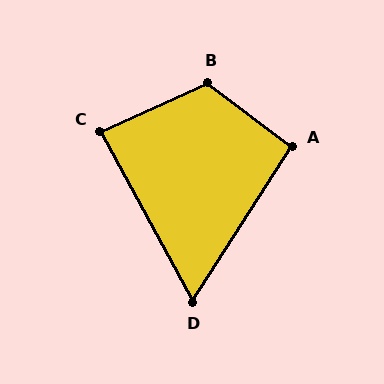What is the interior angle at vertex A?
Approximately 94 degrees (approximately right).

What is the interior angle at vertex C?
Approximately 86 degrees (approximately right).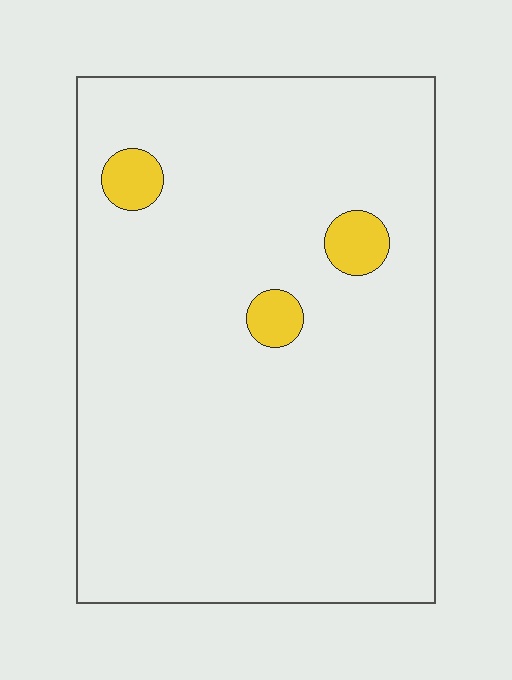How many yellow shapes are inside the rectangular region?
3.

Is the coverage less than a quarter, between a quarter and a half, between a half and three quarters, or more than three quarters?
Less than a quarter.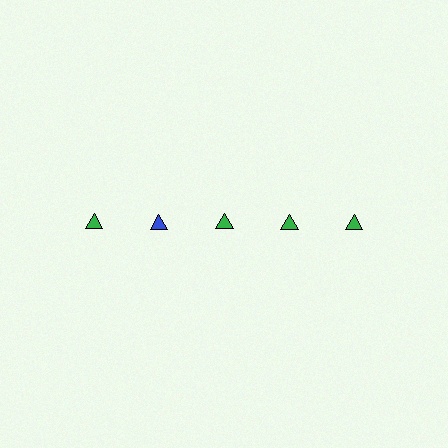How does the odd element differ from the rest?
It has a different color: blue instead of green.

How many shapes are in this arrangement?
There are 5 shapes arranged in a grid pattern.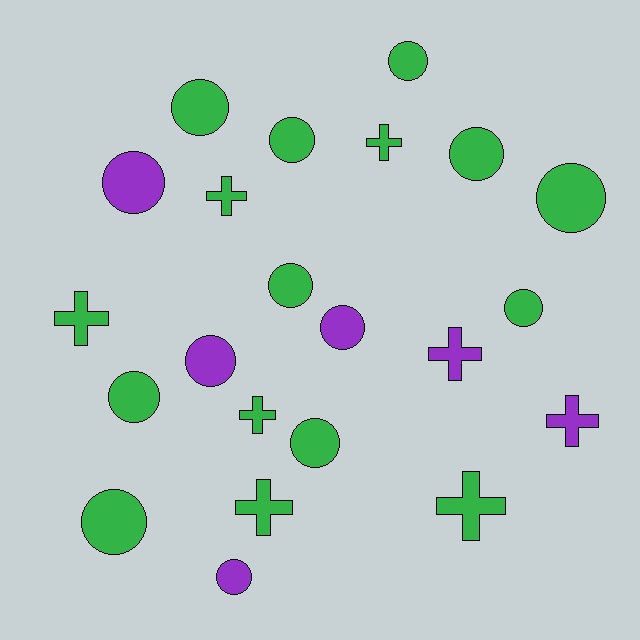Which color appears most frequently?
Green, with 16 objects.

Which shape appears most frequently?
Circle, with 14 objects.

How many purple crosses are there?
There are 2 purple crosses.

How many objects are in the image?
There are 22 objects.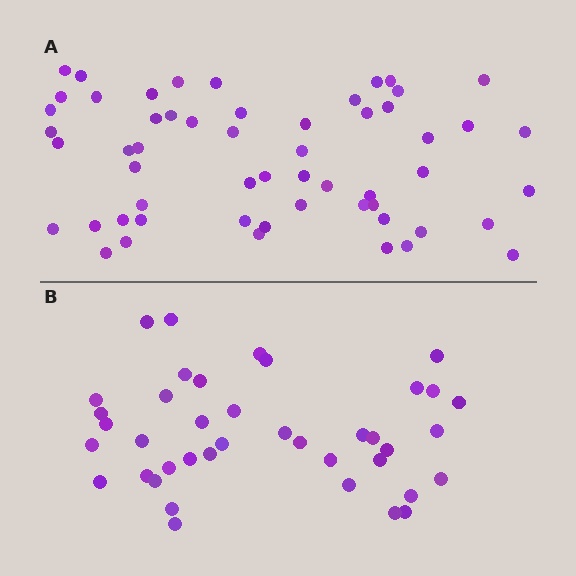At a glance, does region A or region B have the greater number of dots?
Region A (the top region) has more dots.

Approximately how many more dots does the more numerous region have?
Region A has approximately 15 more dots than region B.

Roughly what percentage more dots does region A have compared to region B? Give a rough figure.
About 40% more.